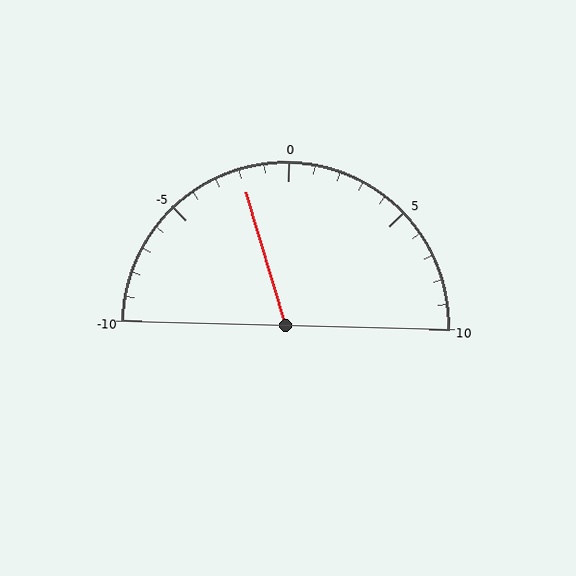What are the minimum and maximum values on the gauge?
The gauge ranges from -10 to 10.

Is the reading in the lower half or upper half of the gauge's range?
The reading is in the lower half of the range (-10 to 10).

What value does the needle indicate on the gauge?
The needle indicates approximately -2.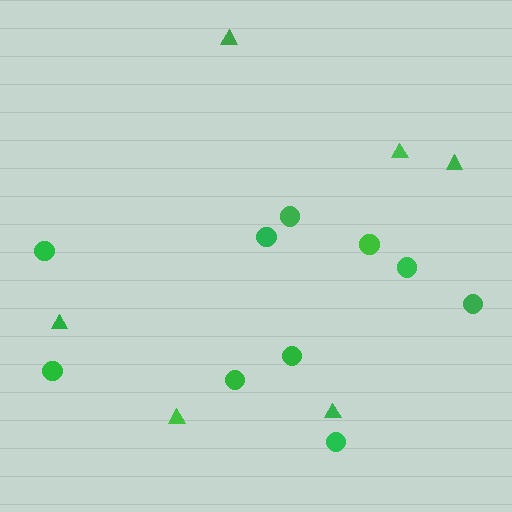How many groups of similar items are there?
There are 2 groups: one group of triangles (6) and one group of circles (10).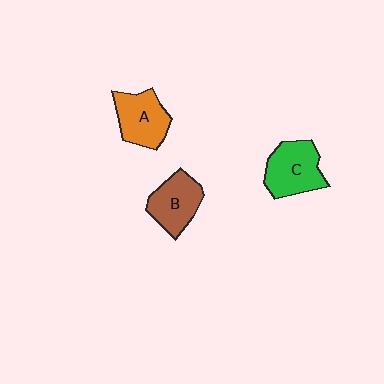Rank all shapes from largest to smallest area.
From largest to smallest: C (green), A (orange), B (brown).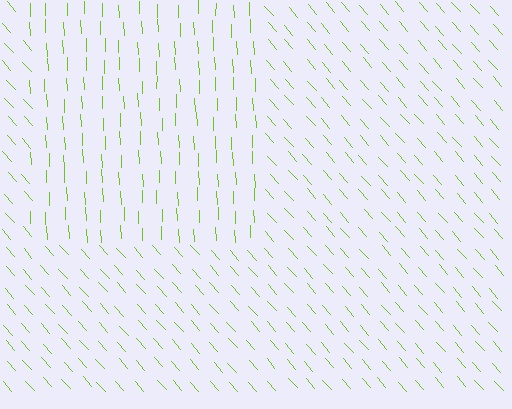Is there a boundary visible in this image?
Yes, there is a texture boundary formed by a change in line orientation.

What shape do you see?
I see a rectangle.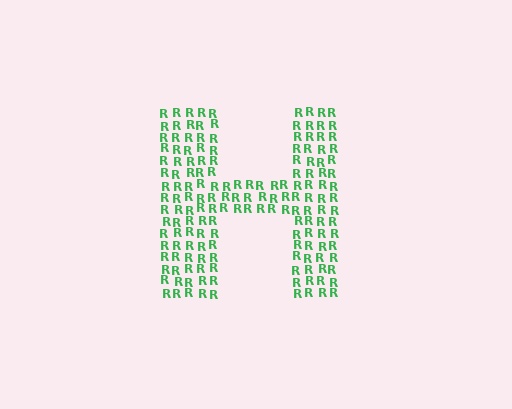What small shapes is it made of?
It is made of small letter R's.